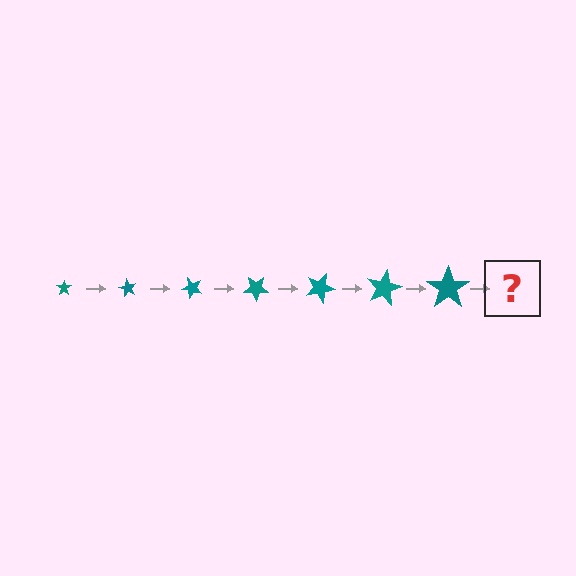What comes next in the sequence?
The next element should be a star, larger than the previous one and rotated 420 degrees from the start.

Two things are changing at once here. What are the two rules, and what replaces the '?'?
The two rules are that the star grows larger each step and it rotates 60 degrees each step. The '?' should be a star, larger than the previous one and rotated 420 degrees from the start.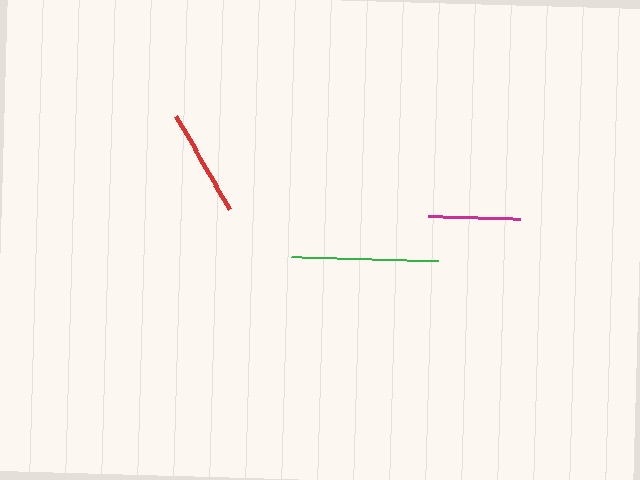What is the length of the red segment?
The red segment is approximately 108 pixels long.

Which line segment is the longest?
The green line is the longest at approximately 148 pixels.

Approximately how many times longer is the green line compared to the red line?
The green line is approximately 1.4 times the length of the red line.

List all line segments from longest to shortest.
From longest to shortest: green, red, magenta.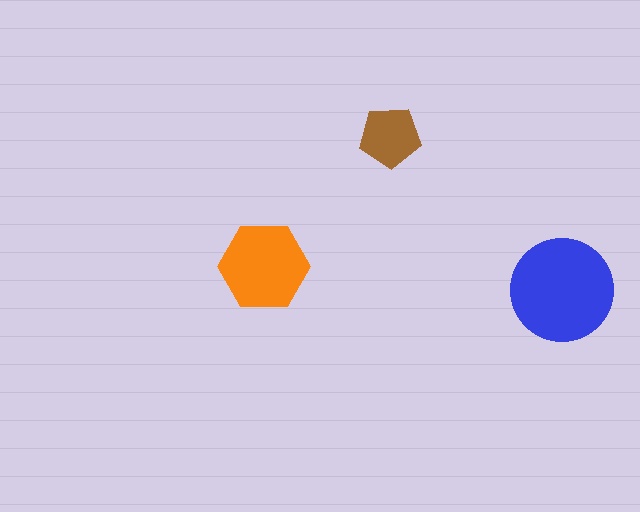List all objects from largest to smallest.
The blue circle, the orange hexagon, the brown pentagon.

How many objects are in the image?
There are 3 objects in the image.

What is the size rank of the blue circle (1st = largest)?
1st.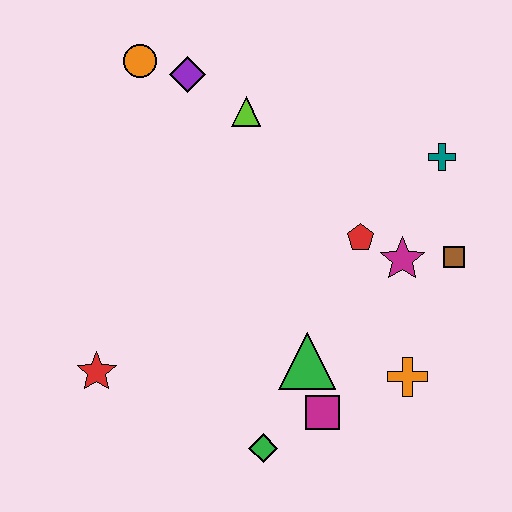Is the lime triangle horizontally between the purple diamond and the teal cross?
Yes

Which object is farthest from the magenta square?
The orange circle is farthest from the magenta square.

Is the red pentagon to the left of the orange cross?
Yes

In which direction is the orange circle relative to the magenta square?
The orange circle is above the magenta square.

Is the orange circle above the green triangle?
Yes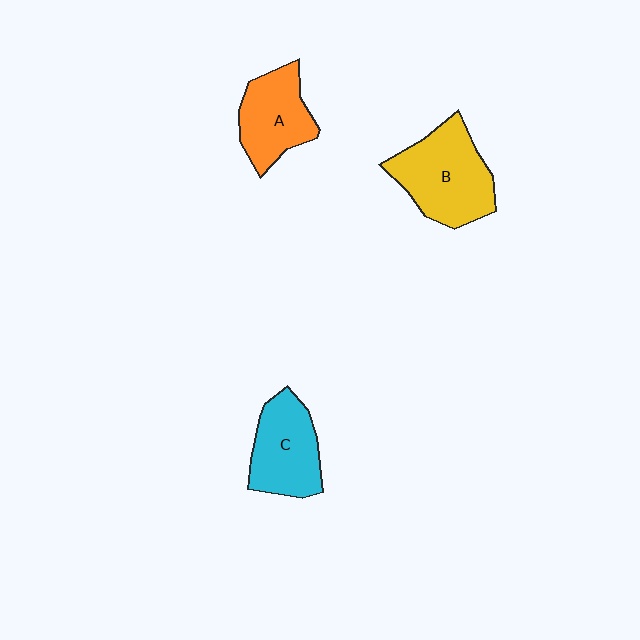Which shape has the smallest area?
Shape A (orange).